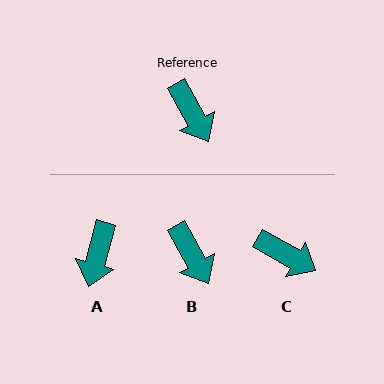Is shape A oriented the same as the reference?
No, it is off by about 44 degrees.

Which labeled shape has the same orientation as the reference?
B.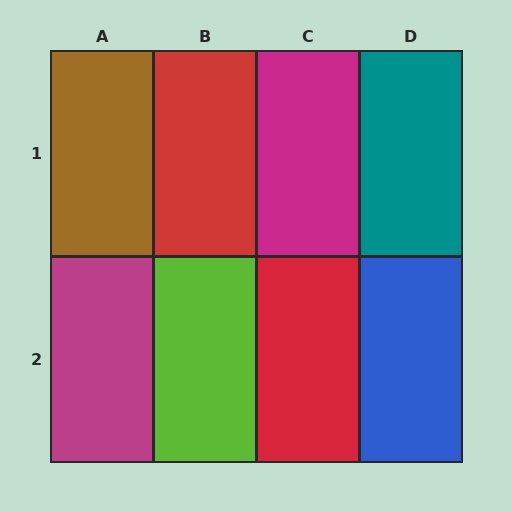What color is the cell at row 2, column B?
Lime.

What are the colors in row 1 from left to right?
Brown, red, magenta, teal.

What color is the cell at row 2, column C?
Red.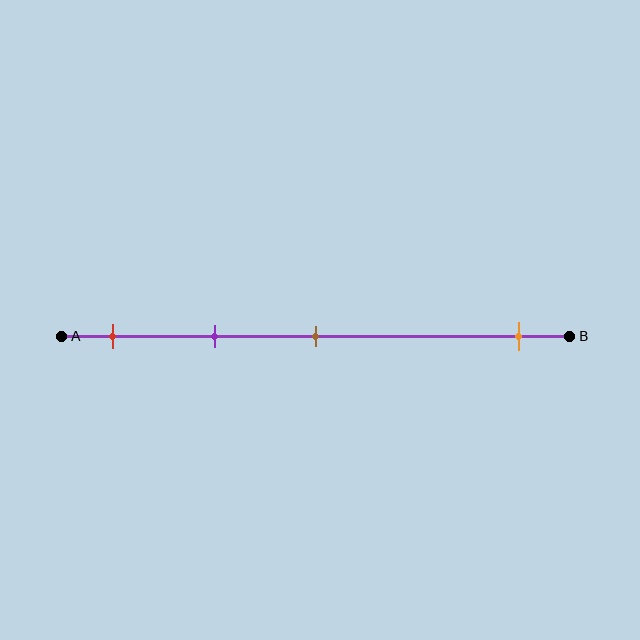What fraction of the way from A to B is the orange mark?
The orange mark is approximately 90% (0.9) of the way from A to B.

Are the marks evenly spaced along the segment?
No, the marks are not evenly spaced.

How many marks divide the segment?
There are 4 marks dividing the segment.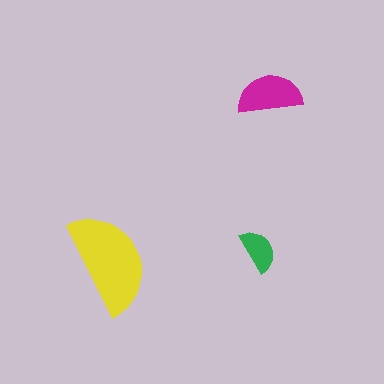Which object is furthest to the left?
The yellow semicircle is leftmost.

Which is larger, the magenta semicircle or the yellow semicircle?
The yellow one.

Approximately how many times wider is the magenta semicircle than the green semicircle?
About 1.5 times wider.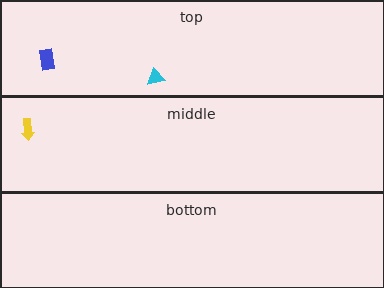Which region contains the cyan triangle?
The top region.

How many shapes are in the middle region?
1.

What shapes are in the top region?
The blue rectangle, the cyan triangle.